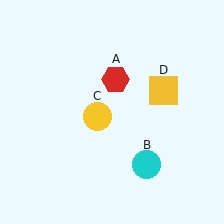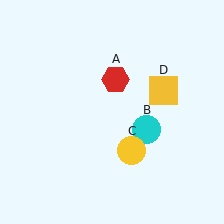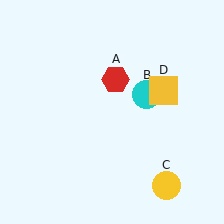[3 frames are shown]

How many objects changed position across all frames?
2 objects changed position: cyan circle (object B), yellow circle (object C).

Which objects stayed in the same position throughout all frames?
Red hexagon (object A) and yellow square (object D) remained stationary.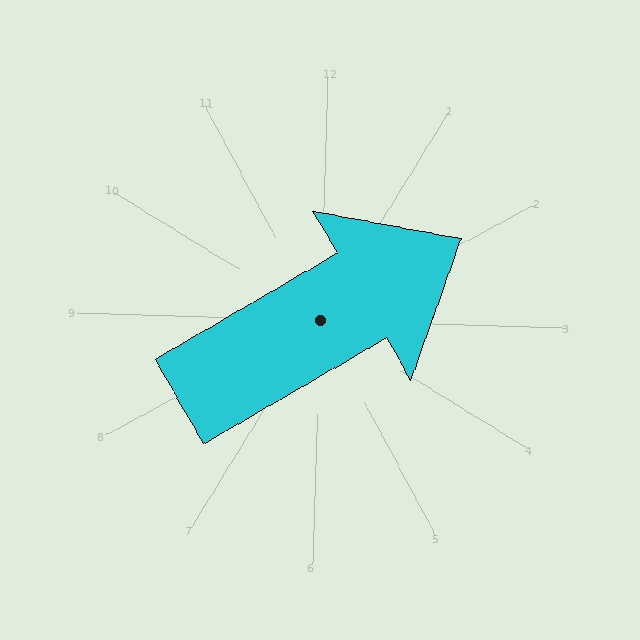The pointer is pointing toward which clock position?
Roughly 2 o'clock.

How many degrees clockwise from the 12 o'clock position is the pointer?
Approximately 58 degrees.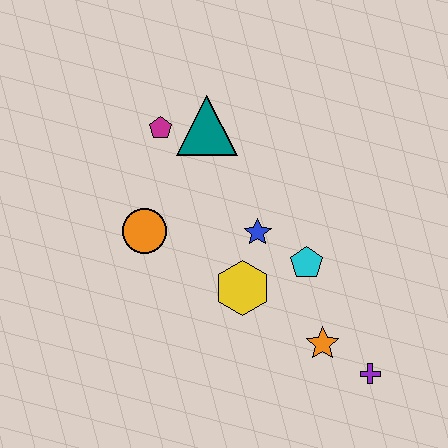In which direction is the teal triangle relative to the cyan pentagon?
The teal triangle is above the cyan pentagon.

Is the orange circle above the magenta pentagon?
No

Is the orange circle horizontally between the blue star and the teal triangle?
No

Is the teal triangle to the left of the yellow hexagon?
Yes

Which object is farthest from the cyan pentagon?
The magenta pentagon is farthest from the cyan pentagon.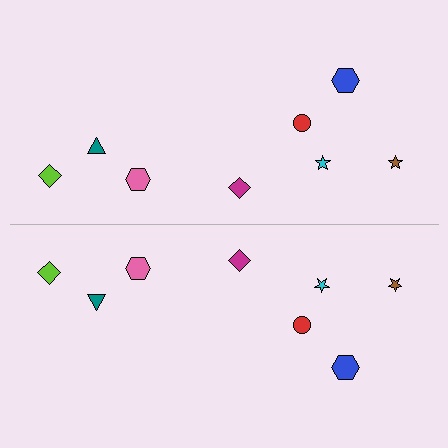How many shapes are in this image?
There are 16 shapes in this image.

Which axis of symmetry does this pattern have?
The pattern has a horizontal axis of symmetry running through the center of the image.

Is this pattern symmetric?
Yes, this pattern has bilateral (reflection) symmetry.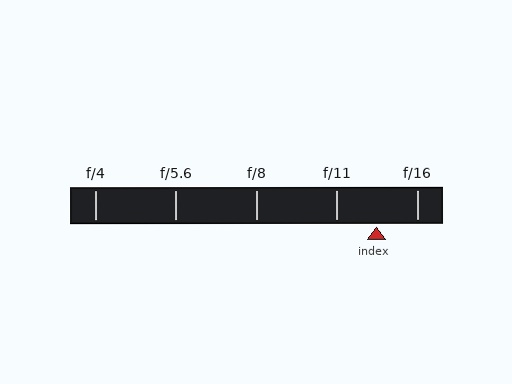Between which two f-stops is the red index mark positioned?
The index mark is between f/11 and f/16.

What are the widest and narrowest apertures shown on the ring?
The widest aperture shown is f/4 and the narrowest is f/16.